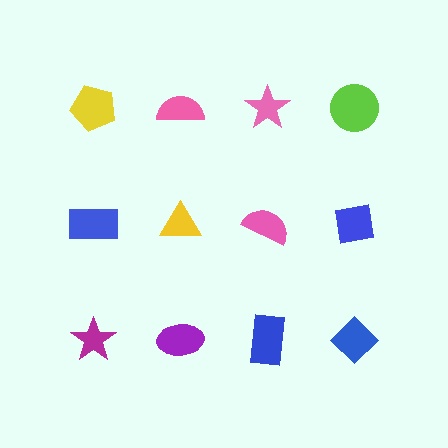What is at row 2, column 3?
A pink semicircle.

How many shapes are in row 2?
4 shapes.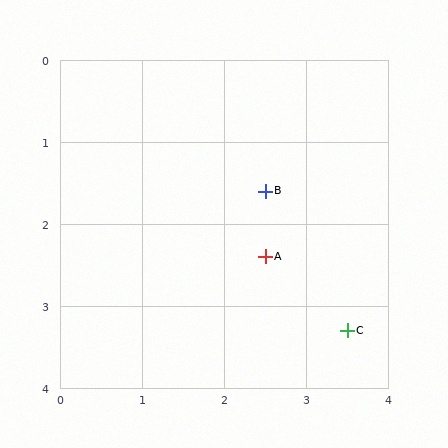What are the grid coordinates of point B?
Point B is at approximately (2.5, 1.6).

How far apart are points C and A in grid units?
Points C and A are about 1.3 grid units apart.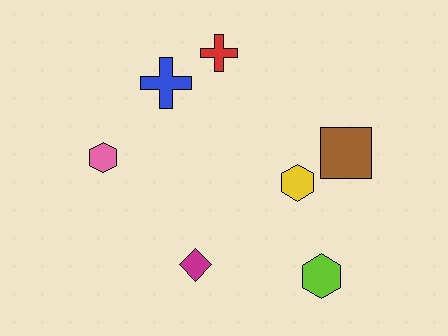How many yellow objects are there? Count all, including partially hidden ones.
There is 1 yellow object.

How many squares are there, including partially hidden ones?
There is 1 square.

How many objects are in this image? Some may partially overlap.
There are 7 objects.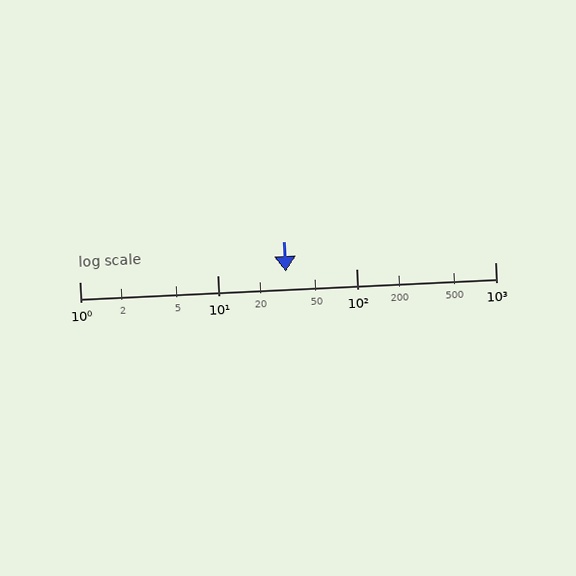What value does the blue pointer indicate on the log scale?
The pointer indicates approximately 31.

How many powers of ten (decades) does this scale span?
The scale spans 3 decades, from 1 to 1000.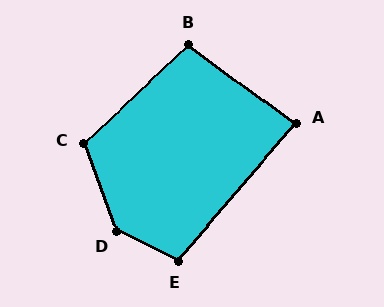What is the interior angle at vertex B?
Approximately 101 degrees (obtuse).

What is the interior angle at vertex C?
Approximately 113 degrees (obtuse).